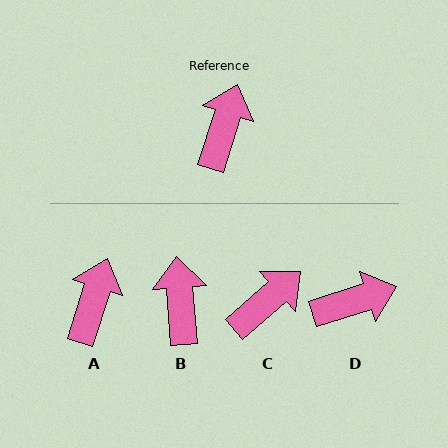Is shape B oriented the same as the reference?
No, it is off by about 22 degrees.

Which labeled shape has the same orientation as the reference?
A.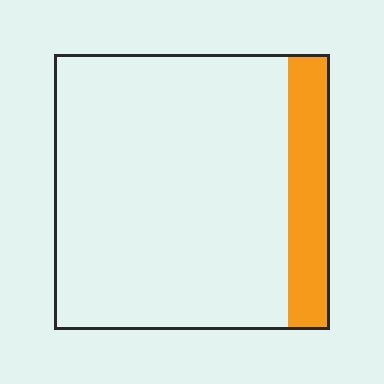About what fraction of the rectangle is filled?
About one sixth (1/6).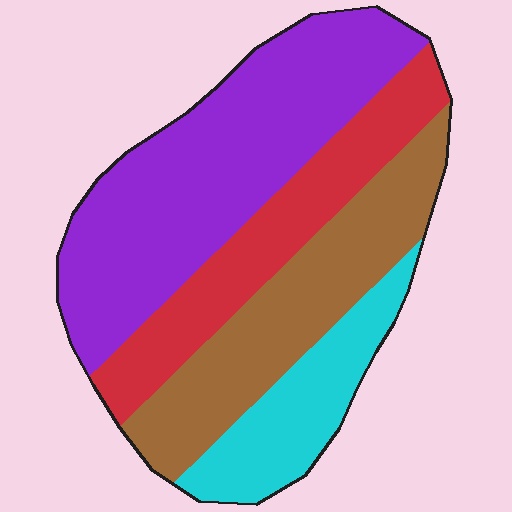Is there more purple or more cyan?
Purple.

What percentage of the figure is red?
Red covers around 20% of the figure.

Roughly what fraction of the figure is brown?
Brown takes up about one quarter (1/4) of the figure.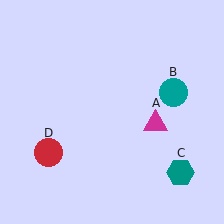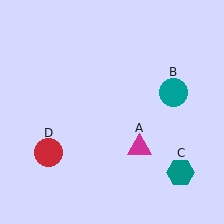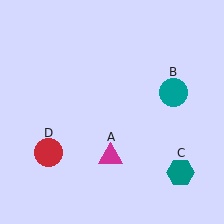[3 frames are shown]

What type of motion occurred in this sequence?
The magenta triangle (object A) rotated clockwise around the center of the scene.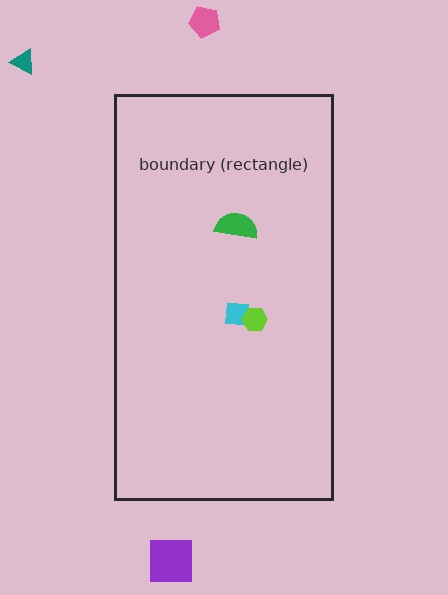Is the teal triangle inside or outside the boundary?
Outside.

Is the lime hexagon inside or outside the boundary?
Inside.